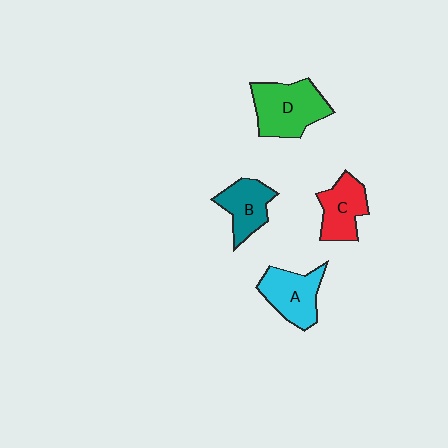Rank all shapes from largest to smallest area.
From largest to smallest: D (green), A (cyan), C (red), B (teal).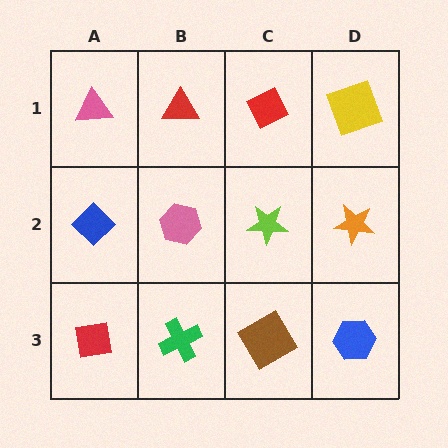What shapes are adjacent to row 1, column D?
An orange star (row 2, column D), a red diamond (row 1, column C).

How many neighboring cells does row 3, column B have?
3.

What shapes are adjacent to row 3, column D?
An orange star (row 2, column D), a brown diamond (row 3, column C).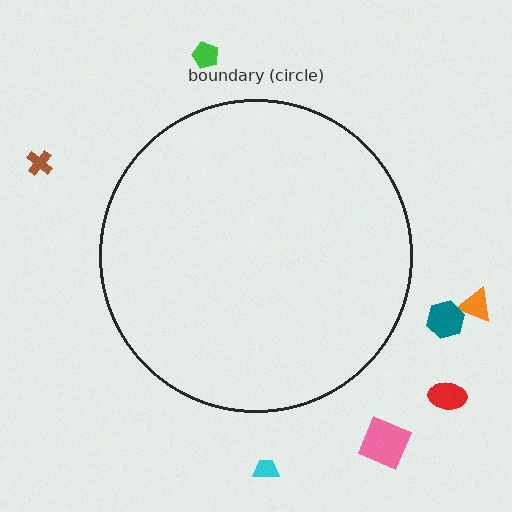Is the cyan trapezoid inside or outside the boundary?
Outside.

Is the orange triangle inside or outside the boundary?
Outside.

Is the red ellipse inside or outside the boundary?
Outside.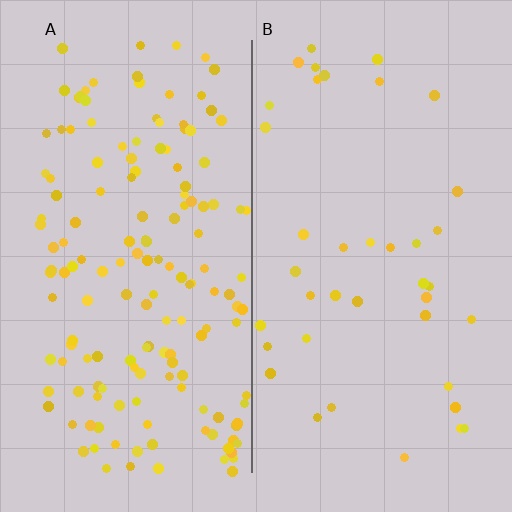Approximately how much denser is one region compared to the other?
Approximately 4.0× — region A over region B.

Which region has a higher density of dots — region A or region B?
A (the left).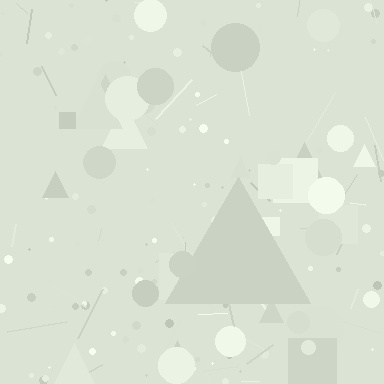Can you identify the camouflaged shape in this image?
The camouflaged shape is a triangle.